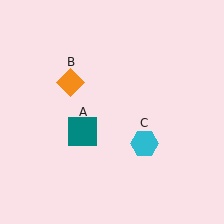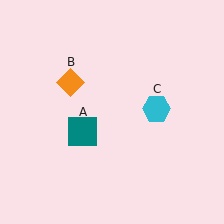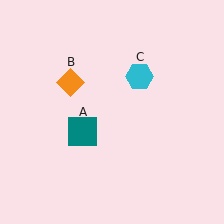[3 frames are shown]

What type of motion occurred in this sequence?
The cyan hexagon (object C) rotated counterclockwise around the center of the scene.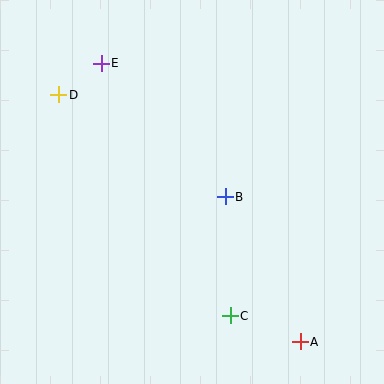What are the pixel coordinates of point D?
Point D is at (59, 95).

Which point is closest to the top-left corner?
Point D is closest to the top-left corner.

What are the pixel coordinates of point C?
Point C is at (230, 316).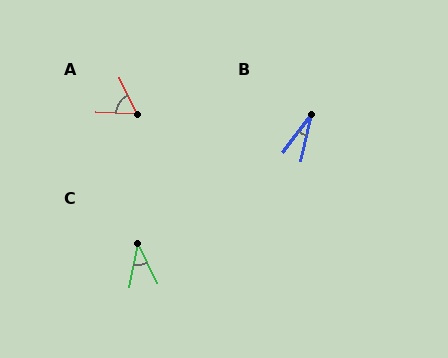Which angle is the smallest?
B, at approximately 25 degrees.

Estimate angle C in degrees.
Approximately 37 degrees.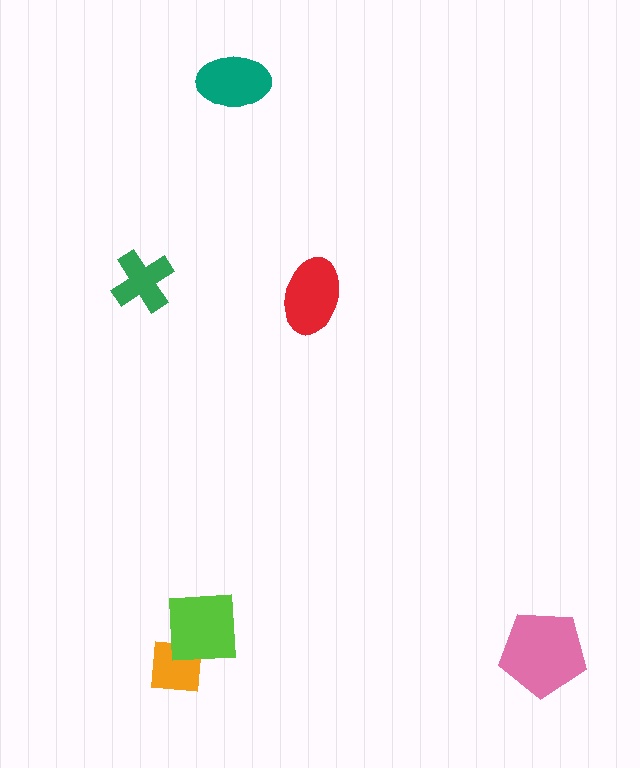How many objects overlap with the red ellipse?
0 objects overlap with the red ellipse.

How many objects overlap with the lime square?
1 object overlaps with the lime square.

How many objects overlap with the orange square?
1 object overlaps with the orange square.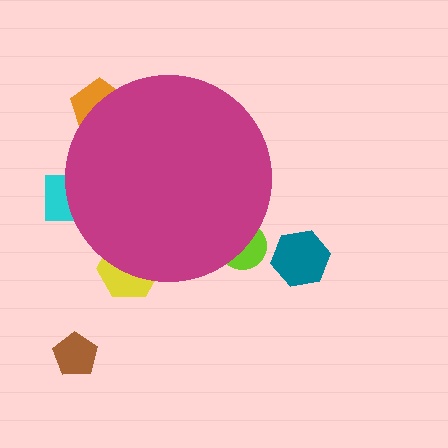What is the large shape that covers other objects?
A magenta circle.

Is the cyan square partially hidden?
Yes, the cyan square is partially hidden behind the magenta circle.